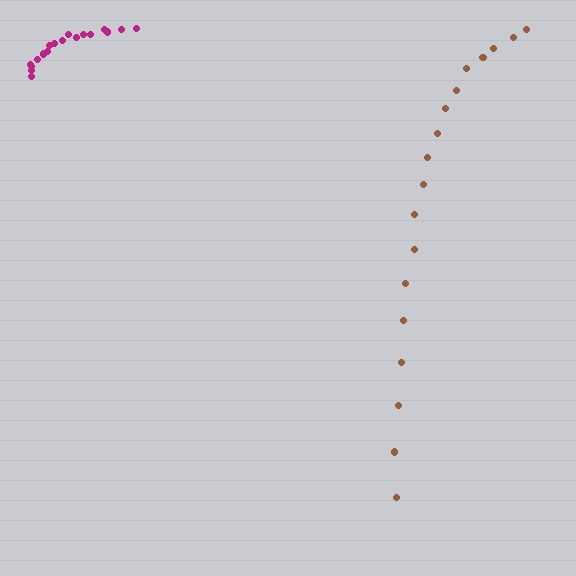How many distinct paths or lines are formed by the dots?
There are 2 distinct paths.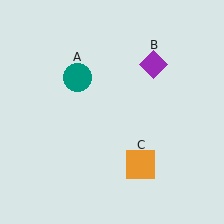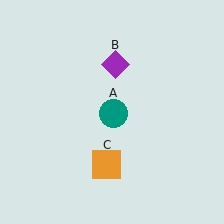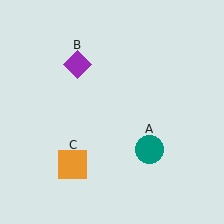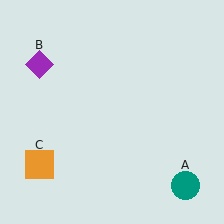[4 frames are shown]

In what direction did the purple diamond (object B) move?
The purple diamond (object B) moved left.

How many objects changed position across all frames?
3 objects changed position: teal circle (object A), purple diamond (object B), orange square (object C).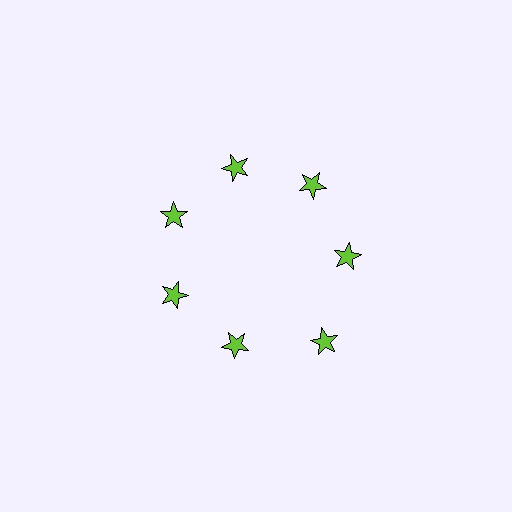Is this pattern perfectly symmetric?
No. The 7 lime stars are arranged in a ring, but one element near the 5 o'clock position is pushed outward from the center, breaking the 7-fold rotational symmetry.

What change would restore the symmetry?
The symmetry would be restored by moving it inward, back onto the ring so that all 7 stars sit at equal angles and equal distance from the center.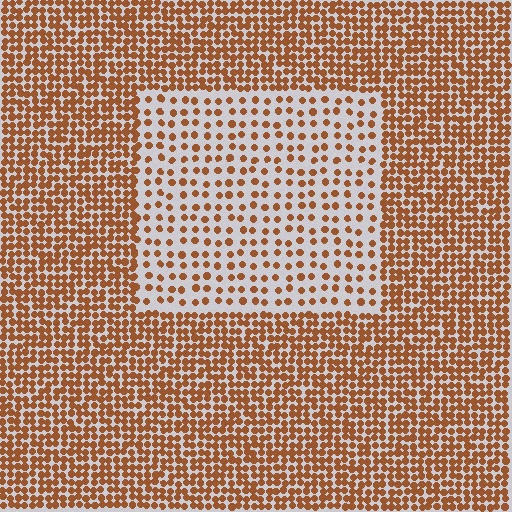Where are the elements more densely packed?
The elements are more densely packed outside the rectangle boundary.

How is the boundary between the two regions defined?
The boundary is defined by a change in element density (approximately 2.4x ratio). All elements are the same color, size, and shape.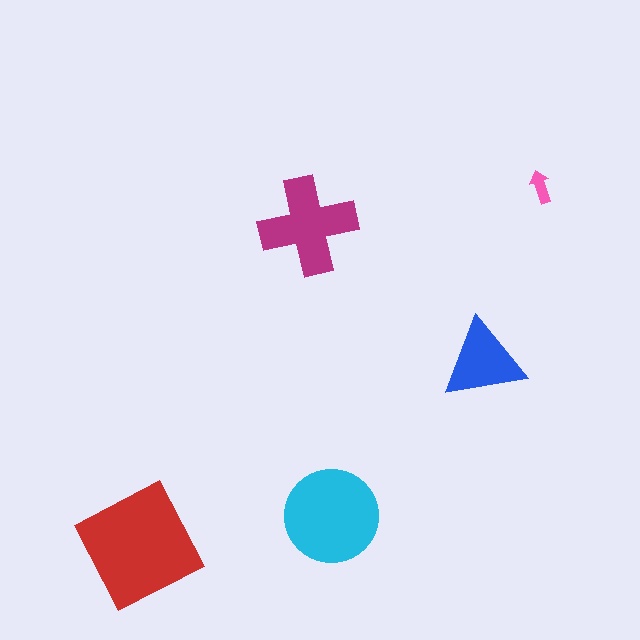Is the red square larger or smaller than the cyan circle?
Larger.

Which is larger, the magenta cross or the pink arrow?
The magenta cross.